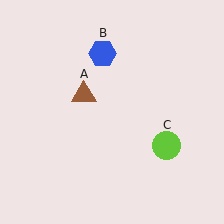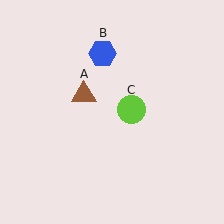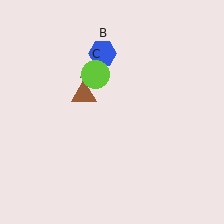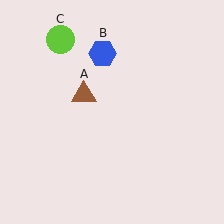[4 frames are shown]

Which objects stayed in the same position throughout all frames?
Brown triangle (object A) and blue hexagon (object B) remained stationary.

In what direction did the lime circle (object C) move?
The lime circle (object C) moved up and to the left.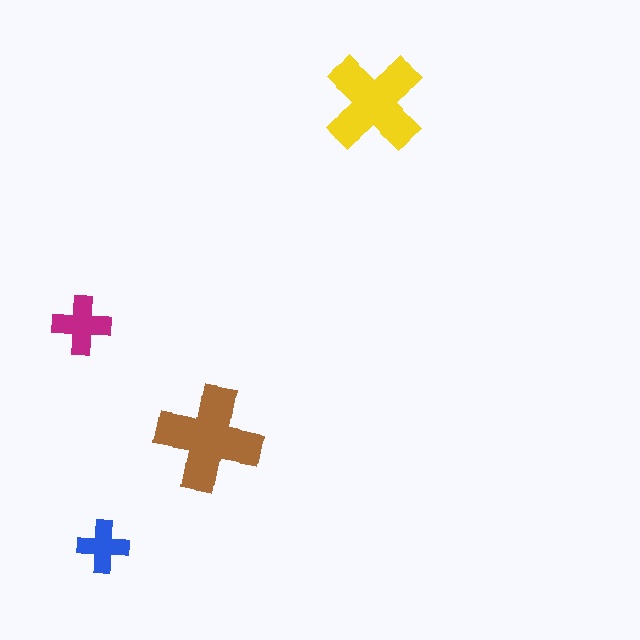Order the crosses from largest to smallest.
the brown one, the yellow one, the magenta one, the blue one.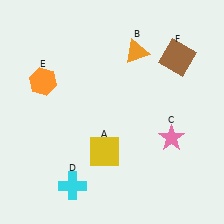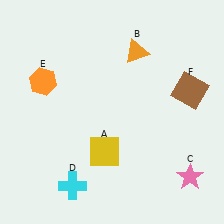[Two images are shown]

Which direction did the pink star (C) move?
The pink star (C) moved down.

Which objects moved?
The objects that moved are: the pink star (C), the brown square (F).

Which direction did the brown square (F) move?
The brown square (F) moved down.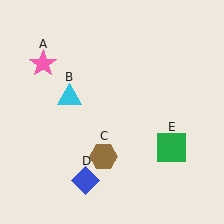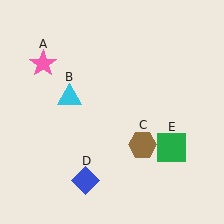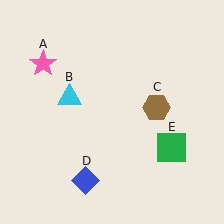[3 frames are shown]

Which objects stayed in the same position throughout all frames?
Pink star (object A) and cyan triangle (object B) and blue diamond (object D) and green square (object E) remained stationary.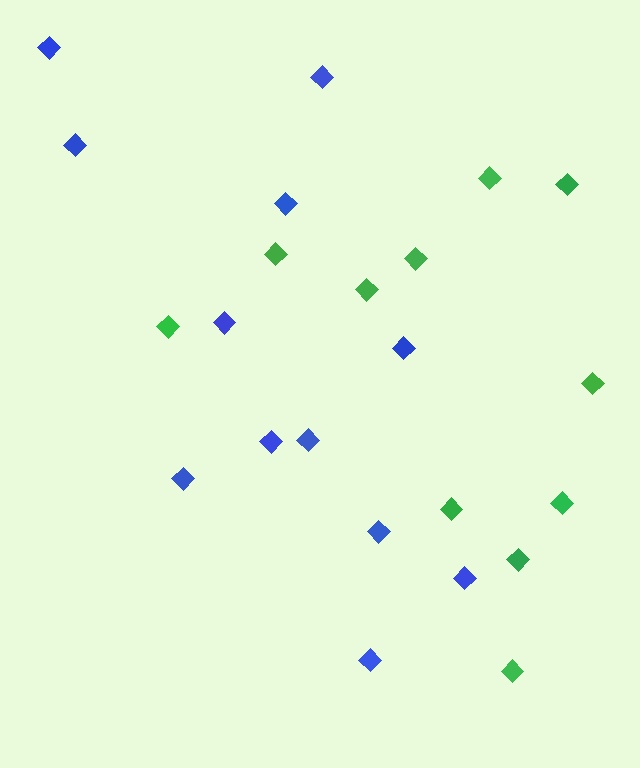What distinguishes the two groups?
There are 2 groups: one group of green diamonds (11) and one group of blue diamonds (12).